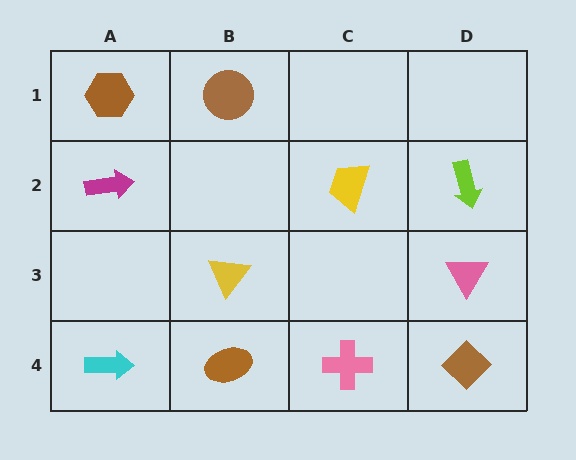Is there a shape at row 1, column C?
No, that cell is empty.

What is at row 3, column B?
A yellow triangle.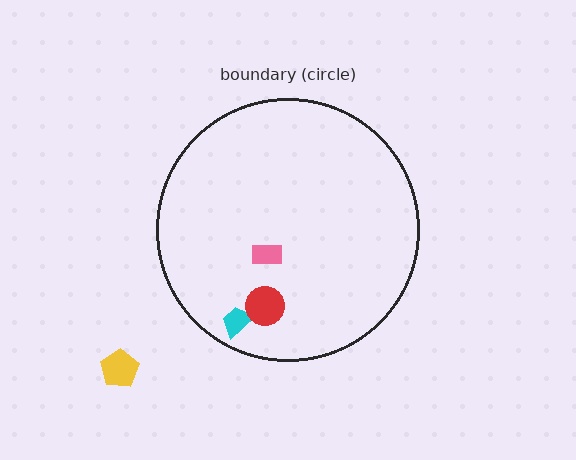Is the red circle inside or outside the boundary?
Inside.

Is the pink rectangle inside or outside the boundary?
Inside.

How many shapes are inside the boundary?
3 inside, 1 outside.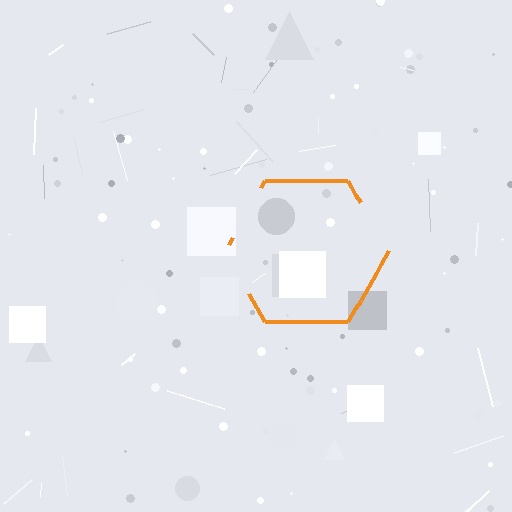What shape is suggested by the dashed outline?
The dashed outline suggests a hexagon.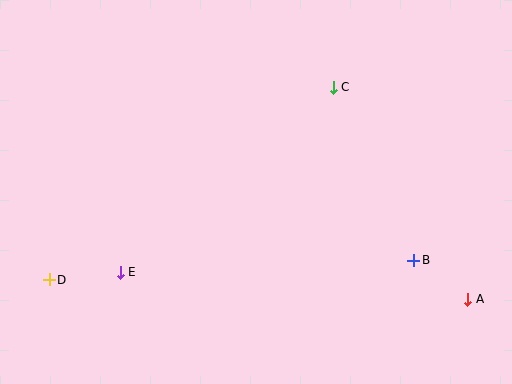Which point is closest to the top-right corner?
Point C is closest to the top-right corner.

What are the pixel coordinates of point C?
Point C is at (333, 87).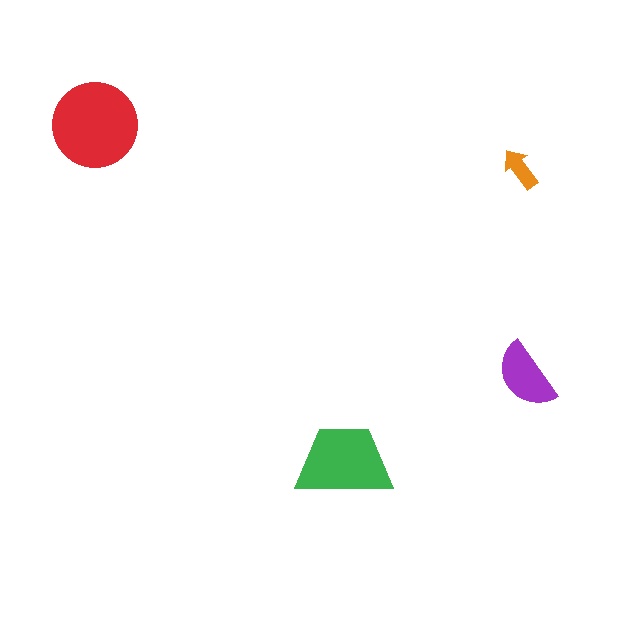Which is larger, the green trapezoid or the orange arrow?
The green trapezoid.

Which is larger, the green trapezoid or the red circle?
The red circle.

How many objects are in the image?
There are 4 objects in the image.